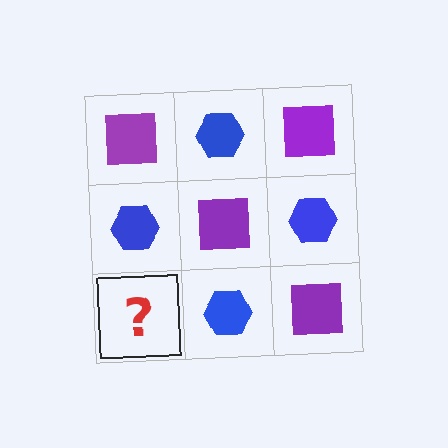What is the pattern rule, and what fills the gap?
The rule is that it alternates purple square and blue hexagon in a checkerboard pattern. The gap should be filled with a purple square.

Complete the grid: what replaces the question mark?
The question mark should be replaced with a purple square.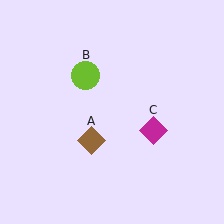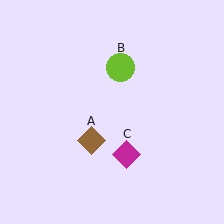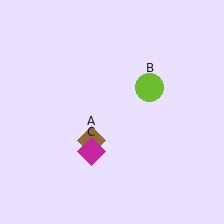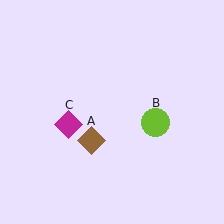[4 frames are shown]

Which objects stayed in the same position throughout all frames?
Brown diamond (object A) remained stationary.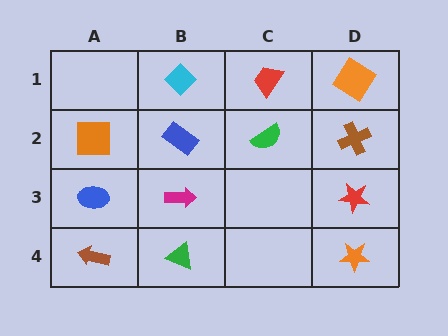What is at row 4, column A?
A brown arrow.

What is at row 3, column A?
A blue ellipse.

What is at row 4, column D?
An orange star.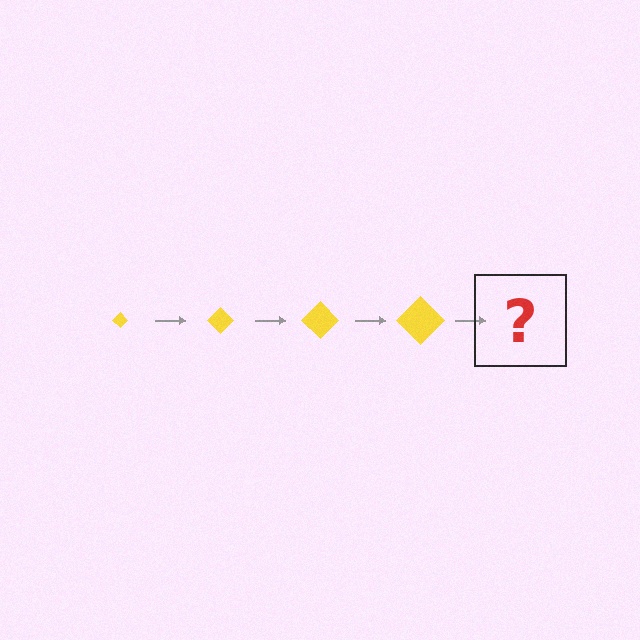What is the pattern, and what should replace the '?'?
The pattern is that the diamond gets progressively larger each step. The '?' should be a yellow diamond, larger than the previous one.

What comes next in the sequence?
The next element should be a yellow diamond, larger than the previous one.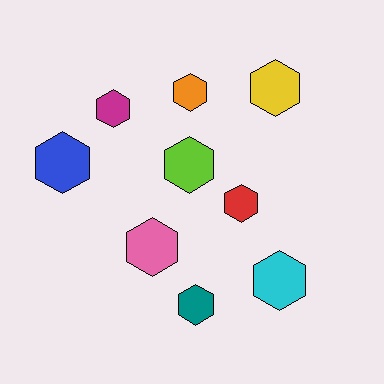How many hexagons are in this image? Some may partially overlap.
There are 9 hexagons.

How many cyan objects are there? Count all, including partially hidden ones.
There is 1 cyan object.